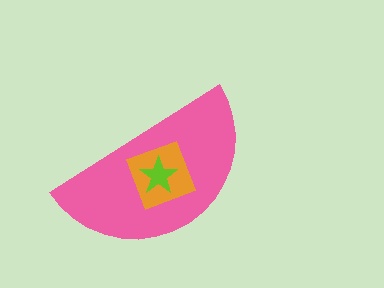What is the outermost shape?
The pink semicircle.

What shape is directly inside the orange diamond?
The lime star.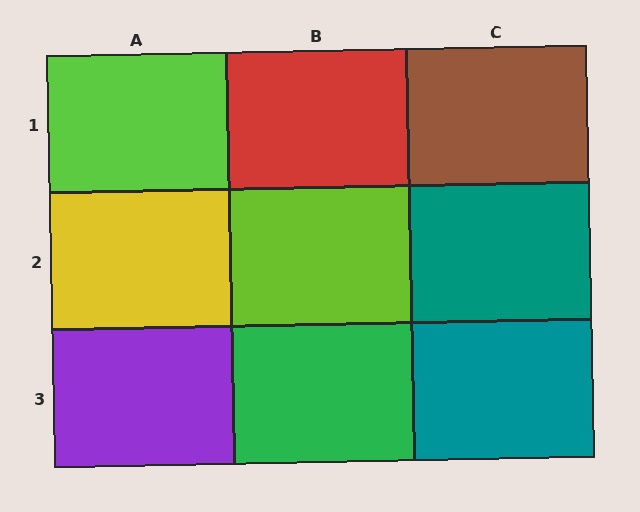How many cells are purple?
1 cell is purple.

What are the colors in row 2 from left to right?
Yellow, lime, teal.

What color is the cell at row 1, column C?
Brown.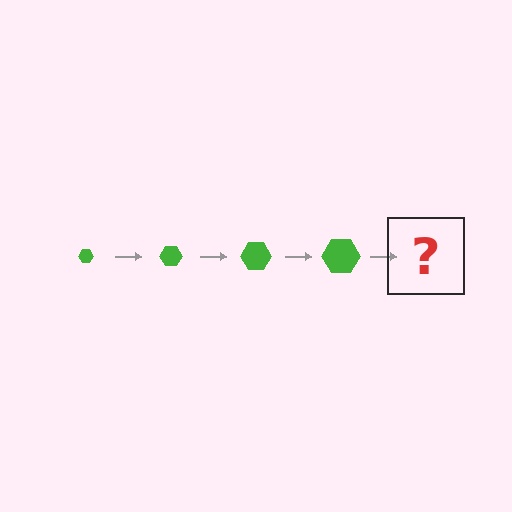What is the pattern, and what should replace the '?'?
The pattern is that the hexagon gets progressively larger each step. The '?' should be a green hexagon, larger than the previous one.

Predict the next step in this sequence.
The next step is a green hexagon, larger than the previous one.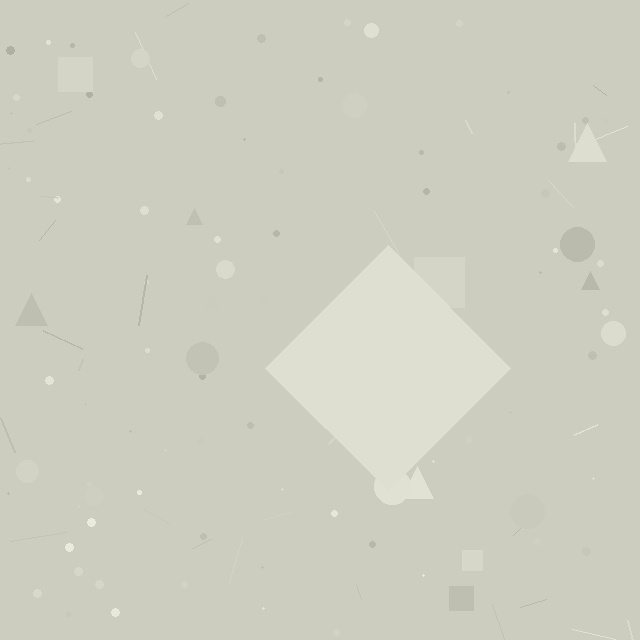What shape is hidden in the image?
A diamond is hidden in the image.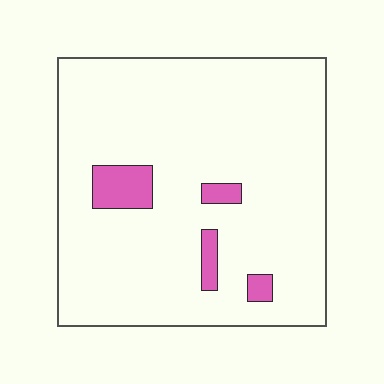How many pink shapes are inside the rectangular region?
4.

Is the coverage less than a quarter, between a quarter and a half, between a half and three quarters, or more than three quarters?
Less than a quarter.